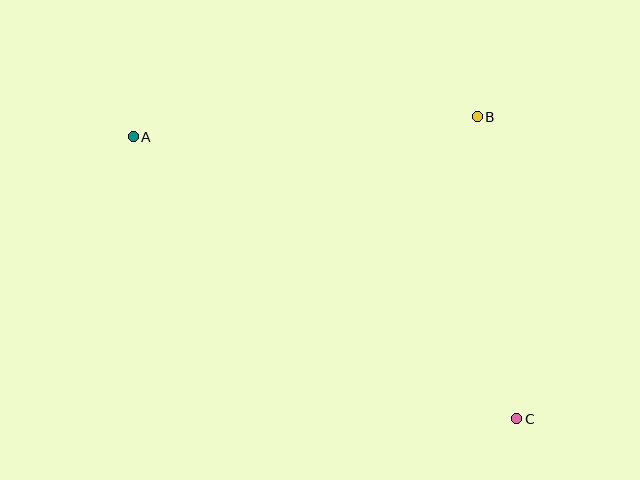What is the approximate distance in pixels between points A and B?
The distance between A and B is approximately 345 pixels.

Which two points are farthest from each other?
Points A and C are farthest from each other.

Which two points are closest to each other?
Points B and C are closest to each other.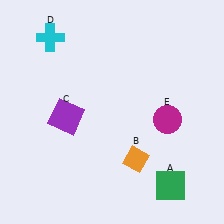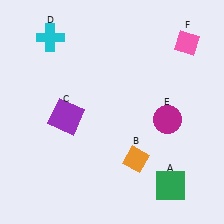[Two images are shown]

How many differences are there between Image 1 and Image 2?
There is 1 difference between the two images.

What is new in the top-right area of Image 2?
A pink diamond (F) was added in the top-right area of Image 2.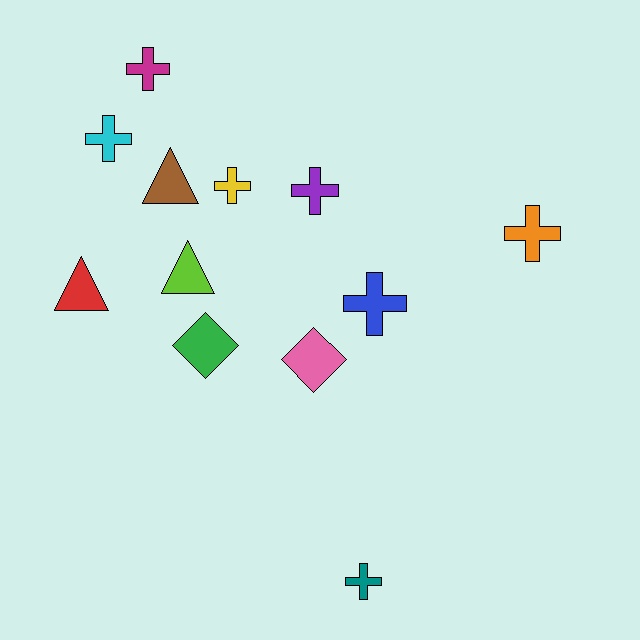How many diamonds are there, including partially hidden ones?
There are 2 diamonds.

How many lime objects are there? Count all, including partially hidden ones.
There is 1 lime object.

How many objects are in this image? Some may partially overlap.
There are 12 objects.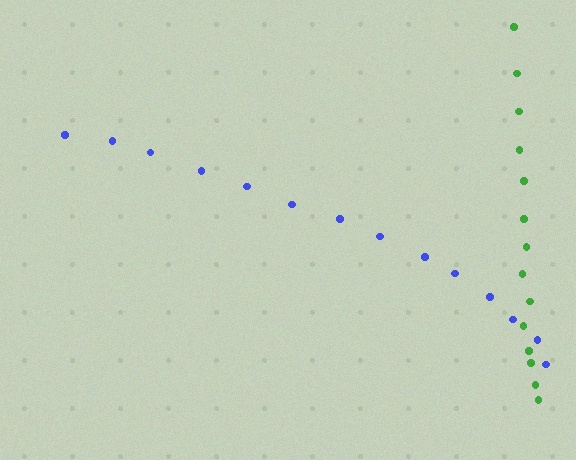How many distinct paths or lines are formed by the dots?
There are 2 distinct paths.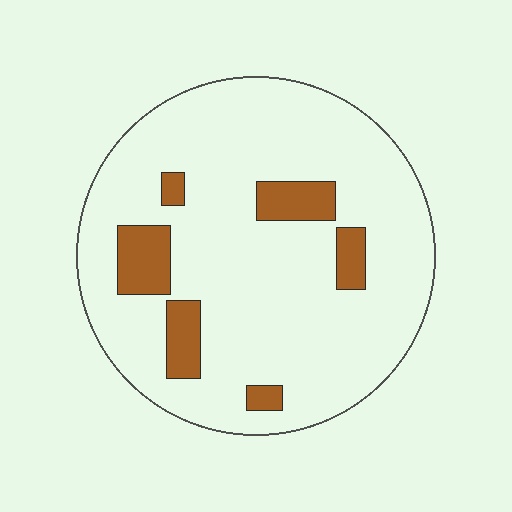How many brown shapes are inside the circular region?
6.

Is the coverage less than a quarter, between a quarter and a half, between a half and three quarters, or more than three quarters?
Less than a quarter.